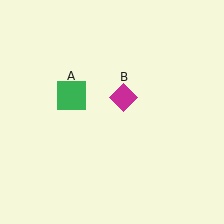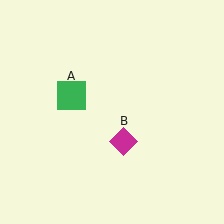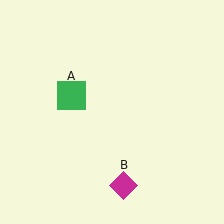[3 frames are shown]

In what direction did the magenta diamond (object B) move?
The magenta diamond (object B) moved down.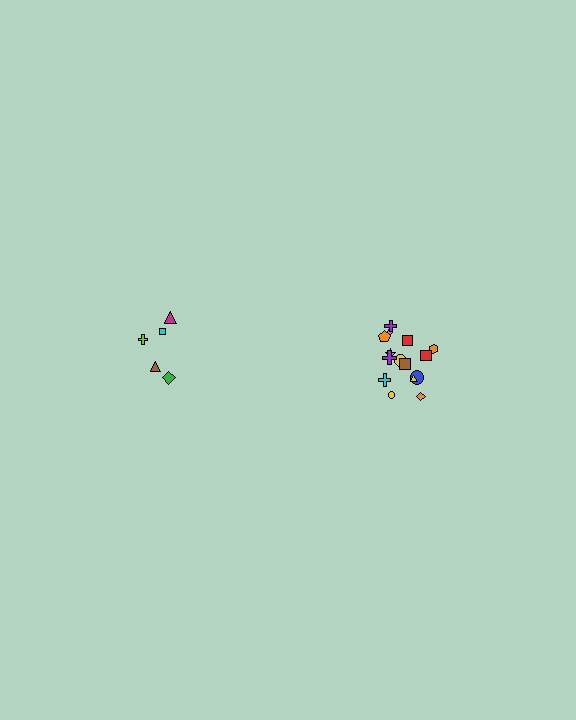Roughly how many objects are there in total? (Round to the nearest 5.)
Roughly 20 objects in total.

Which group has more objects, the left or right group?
The right group.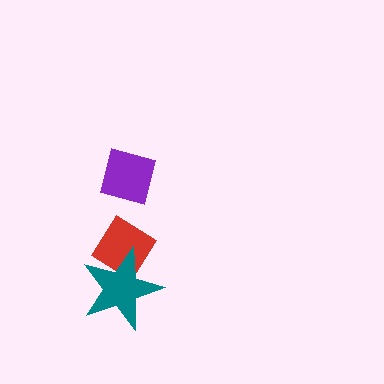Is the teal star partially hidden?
No, no other shape covers it.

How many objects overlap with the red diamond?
1 object overlaps with the red diamond.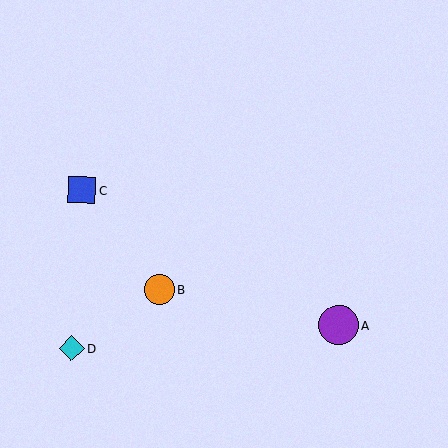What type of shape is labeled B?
Shape B is an orange circle.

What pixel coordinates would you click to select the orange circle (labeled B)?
Click at (159, 290) to select the orange circle B.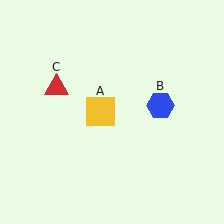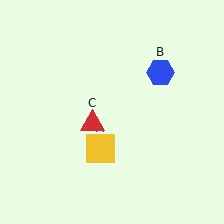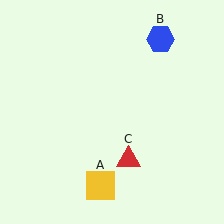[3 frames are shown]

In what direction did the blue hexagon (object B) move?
The blue hexagon (object B) moved up.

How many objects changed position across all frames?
3 objects changed position: yellow square (object A), blue hexagon (object B), red triangle (object C).